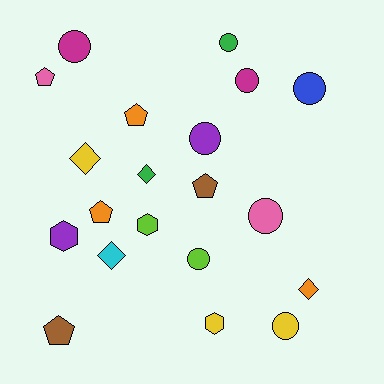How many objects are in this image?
There are 20 objects.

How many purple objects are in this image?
There are 2 purple objects.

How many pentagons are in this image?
There are 5 pentagons.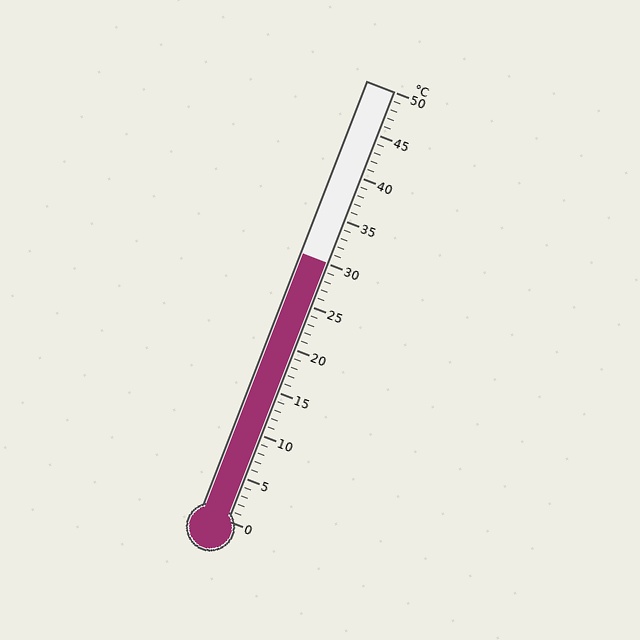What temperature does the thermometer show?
The thermometer shows approximately 30°C.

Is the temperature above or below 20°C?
The temperature is above 20°C.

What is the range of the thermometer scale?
The thermometer scale ranges from 0°C to 50°C.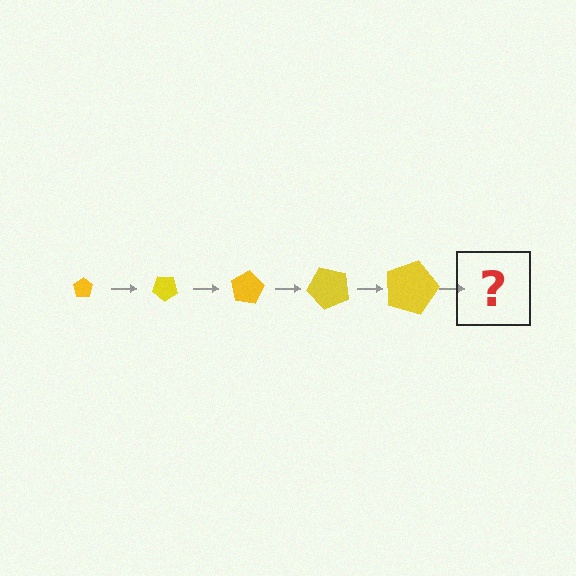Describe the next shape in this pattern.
It should be a pentagon, larger than the previous one and rotated 200 degrees from the start.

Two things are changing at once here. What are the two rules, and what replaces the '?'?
The two rules are that the pentagon grows larger each step and it rotates 40 degrees each step. The '?' should be a pentagon, larger than the previous one and rotated 200 degrees from the start.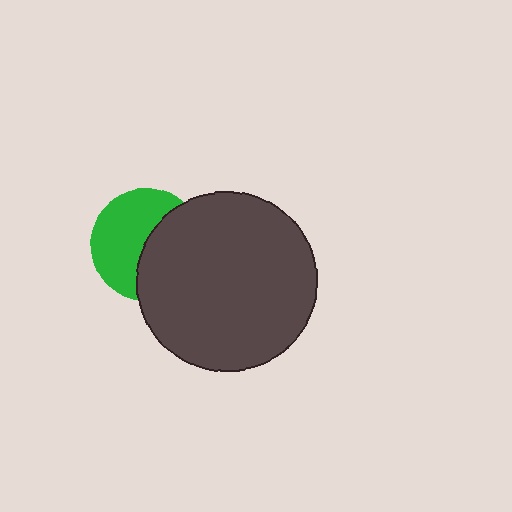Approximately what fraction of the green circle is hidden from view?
Roughly 46% of the green circle is hidden behind the dark gray circle.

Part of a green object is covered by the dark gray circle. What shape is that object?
It is a circle.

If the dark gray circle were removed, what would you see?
You would see the complete green circle.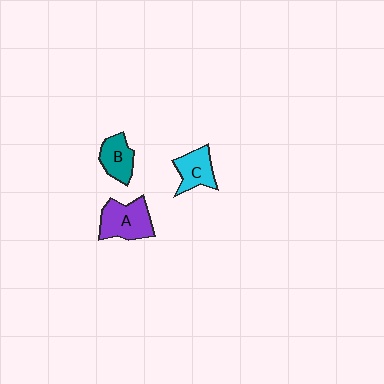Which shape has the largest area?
Shape A (purple).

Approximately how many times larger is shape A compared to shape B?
Approximately 1.5 times.